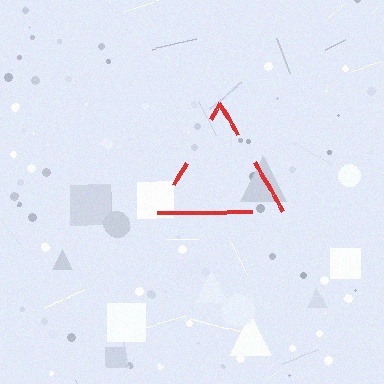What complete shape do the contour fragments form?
The contour fragments form a triangle.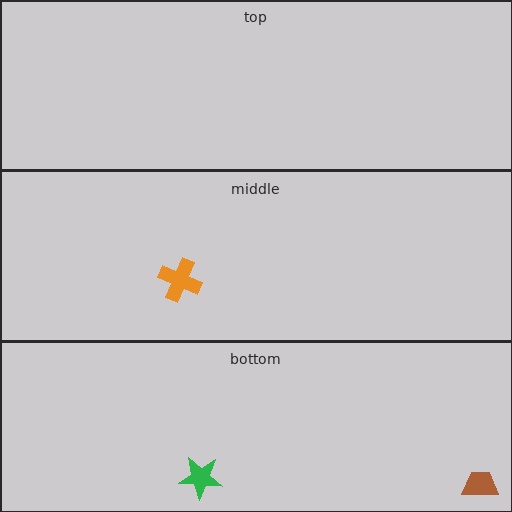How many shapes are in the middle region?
1.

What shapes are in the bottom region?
The brown trapezoid, the green star.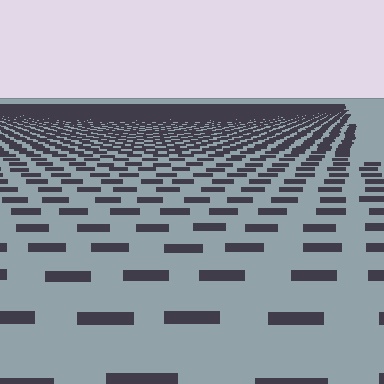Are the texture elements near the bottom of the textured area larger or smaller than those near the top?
Larger. Near the bottom, elements are closer to the viewer and appear at a bigger on-screen size.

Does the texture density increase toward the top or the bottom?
Density increases toward the top.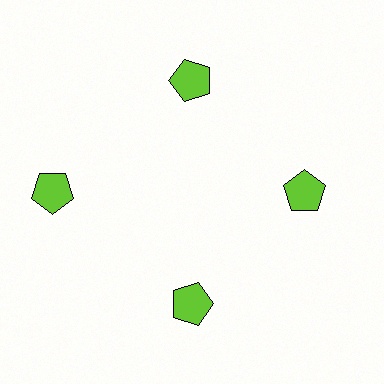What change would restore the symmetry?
The symmetry would be restored by moving it inward, back onto the ring so that all 4 pentagons sit at equal angles and equal distance from the center.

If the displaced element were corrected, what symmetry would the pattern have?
It would have 4-fold rotational symmetry — the pattern would map onto itself every 90 degrees.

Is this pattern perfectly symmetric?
No. The 4 lime pentagons are arranged in a ring, but one element near the 9 o'clock position is pushed outward from the center, breaking the 4-fold rotational symmetry.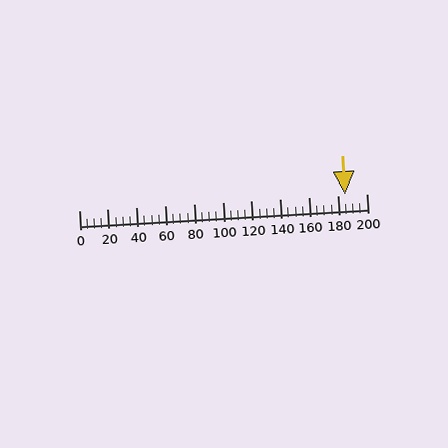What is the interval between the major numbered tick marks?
The major tick marks are spaced 20 units apart.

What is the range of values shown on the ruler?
The ruler shows values from 0 to 200.